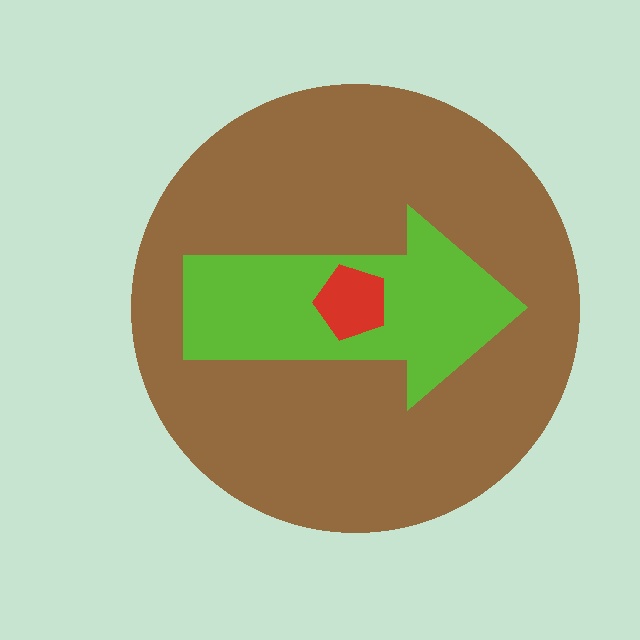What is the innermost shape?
The red pentagon.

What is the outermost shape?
The brown circle.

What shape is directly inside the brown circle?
The lime arrow.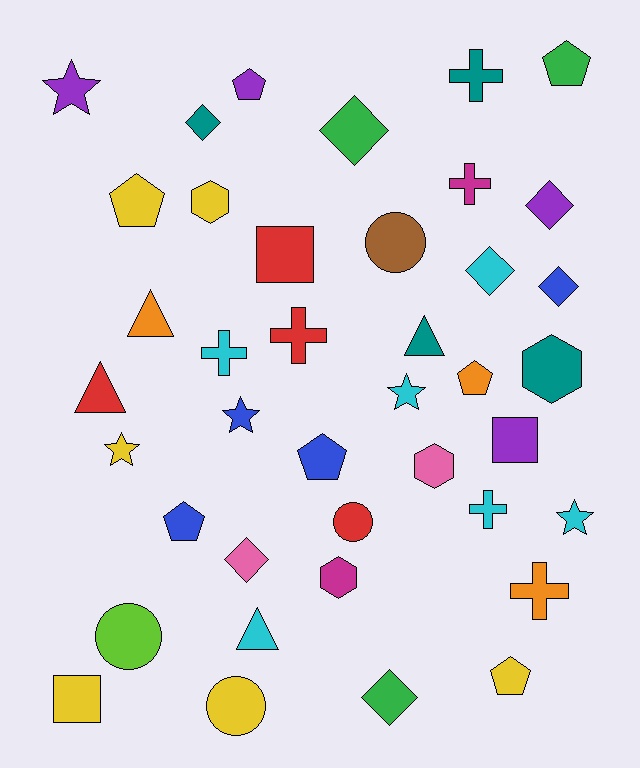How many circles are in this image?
There are 4 circles.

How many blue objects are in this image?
There are 4 blue objects.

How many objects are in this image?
There are 40 objects.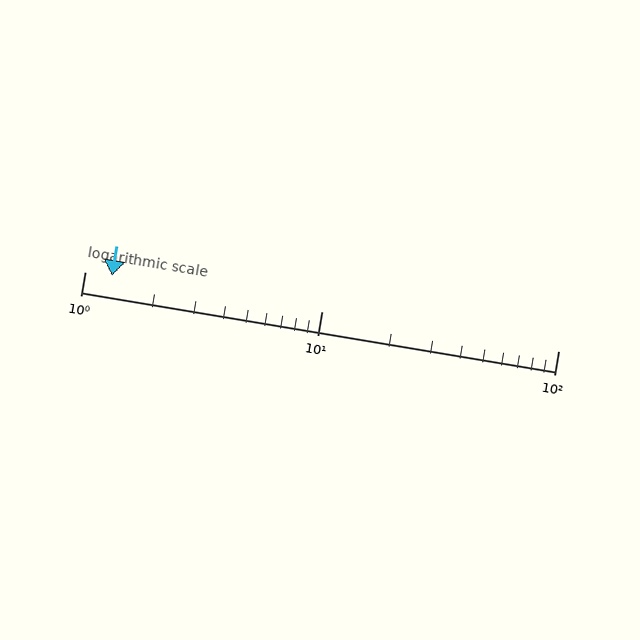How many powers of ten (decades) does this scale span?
The scale spans 2 decades, from 1 to 100.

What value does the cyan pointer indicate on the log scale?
The pointer indicates approximately 1.3.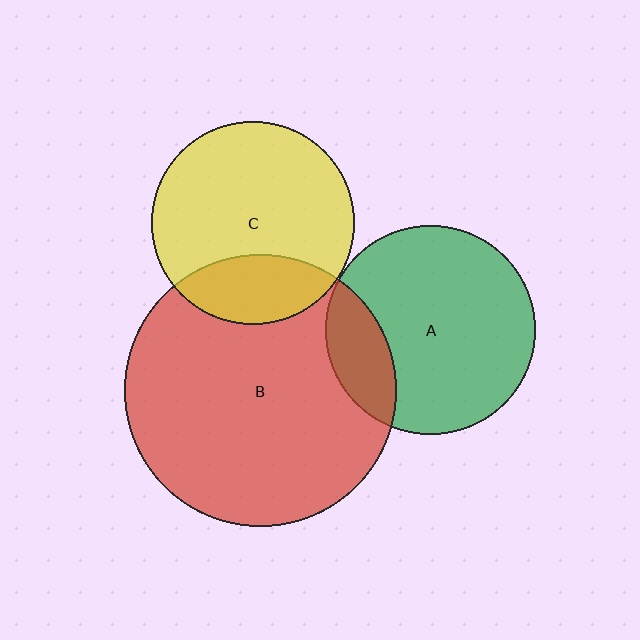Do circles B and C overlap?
Yes.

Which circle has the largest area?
Circle B (red).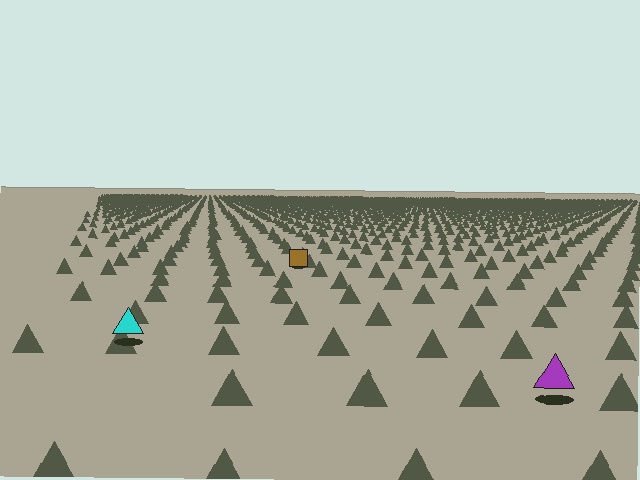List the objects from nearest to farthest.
From nearest to farthest: the purple triangle, the cyan triangle, the brown square.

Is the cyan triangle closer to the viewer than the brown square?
Yes. The cyan triangle is closer — you can tell from the texture gradient: the ground texture is coarser near it.